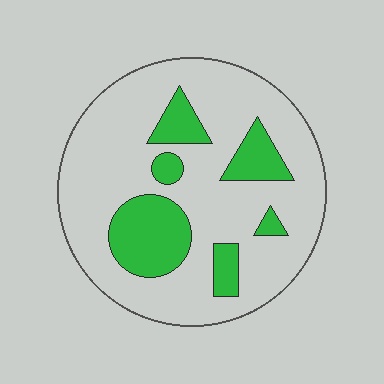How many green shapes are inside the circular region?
6.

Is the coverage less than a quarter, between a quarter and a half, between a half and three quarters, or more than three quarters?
Less than a quarter.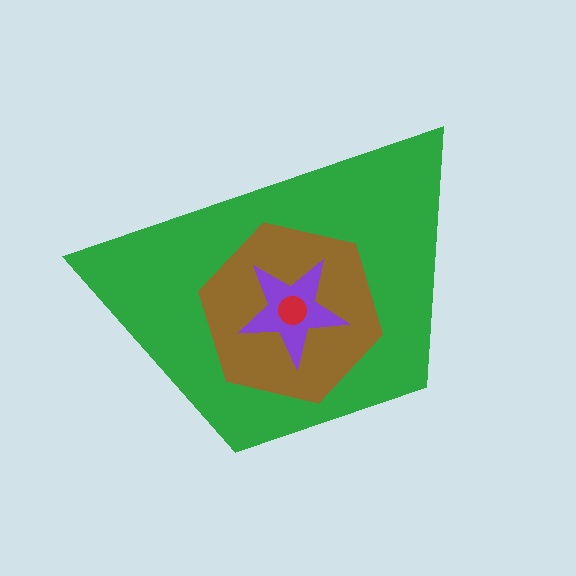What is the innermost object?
The red circle.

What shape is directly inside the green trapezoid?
The brown hexagon.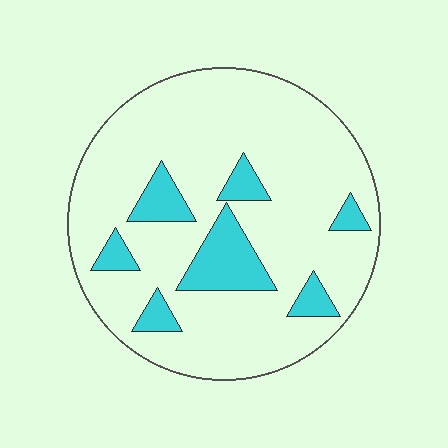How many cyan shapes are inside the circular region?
7.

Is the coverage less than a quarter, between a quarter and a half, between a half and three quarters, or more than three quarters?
Less than a quarter.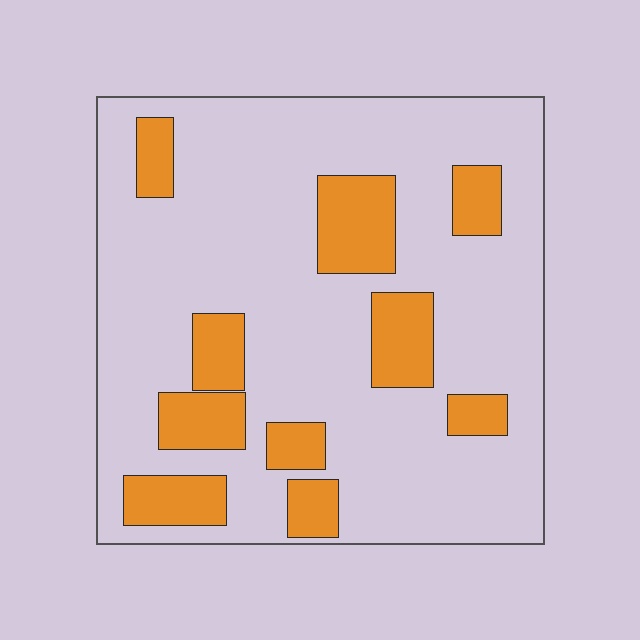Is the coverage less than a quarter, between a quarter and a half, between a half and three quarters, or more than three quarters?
Less than a quarter.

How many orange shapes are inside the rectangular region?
10.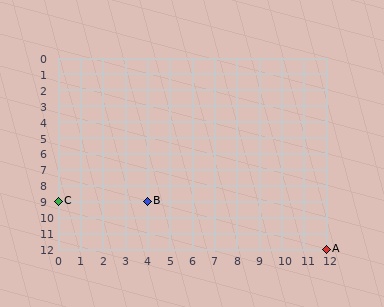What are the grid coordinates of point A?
Point A is at grid coordinates (12, 12).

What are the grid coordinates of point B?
Point B is at grid coordinates (4, 9).